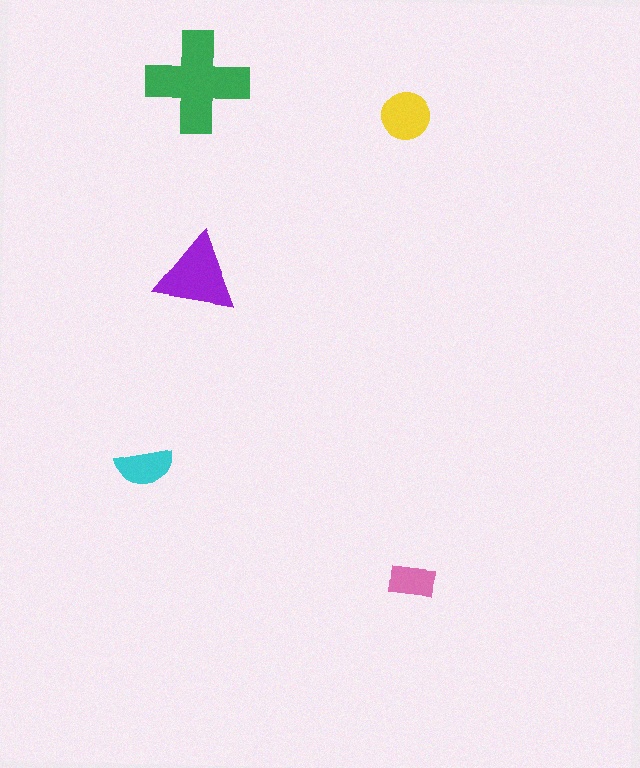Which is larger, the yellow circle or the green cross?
The green cross.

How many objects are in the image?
There are 5 objects in the image.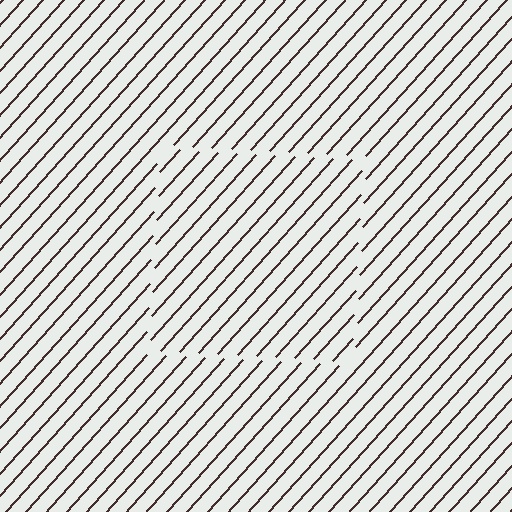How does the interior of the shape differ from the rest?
The interior of the shape contains the same grating, shifted by half a period — the contour is defined by the phase discontinuity where line-ends from the inner and outer gratings abut.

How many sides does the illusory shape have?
4 sides — the line-ends trace a square.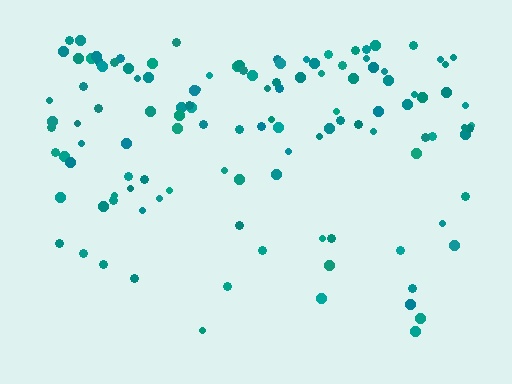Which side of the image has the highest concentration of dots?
The top.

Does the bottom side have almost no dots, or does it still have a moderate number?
Still a moderate number, just noticeably fewer than the top.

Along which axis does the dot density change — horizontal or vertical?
Vertical.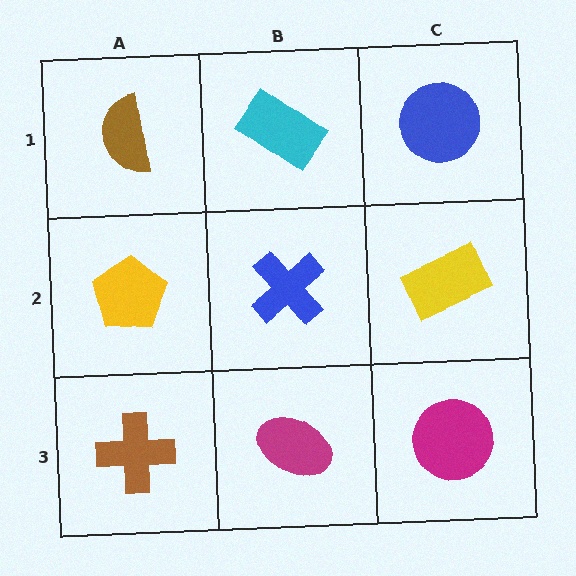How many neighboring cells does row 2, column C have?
3.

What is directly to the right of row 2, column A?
A blue cross.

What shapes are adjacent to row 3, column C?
A yellow rectangle (row 2, column C), a magenta ellipse (row 3, column B).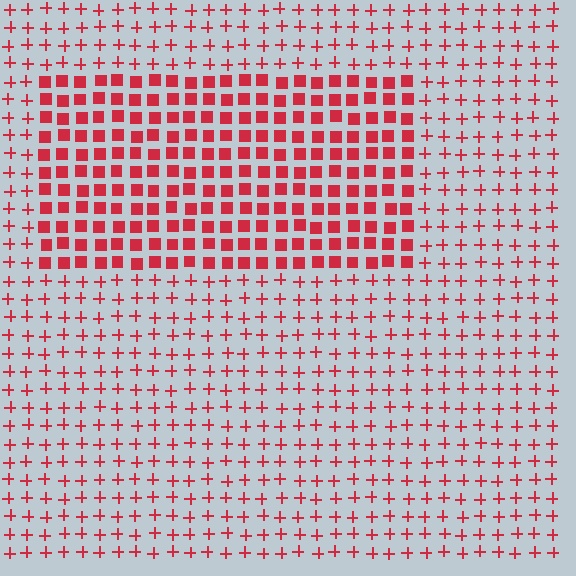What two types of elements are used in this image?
The image uses squares inside the rectangle region and plus signs outside it.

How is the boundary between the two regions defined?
The boundary is defined by a change in element shape: squares inside vs. plus signs outside. All elements share the same color and spacing.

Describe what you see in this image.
The image is filled with small red elements arranged in a uniform grid. A rectangle-shaped region contains squares, while the surrounding area contains plus signs. The boundary is defined purely by the change in element shape.